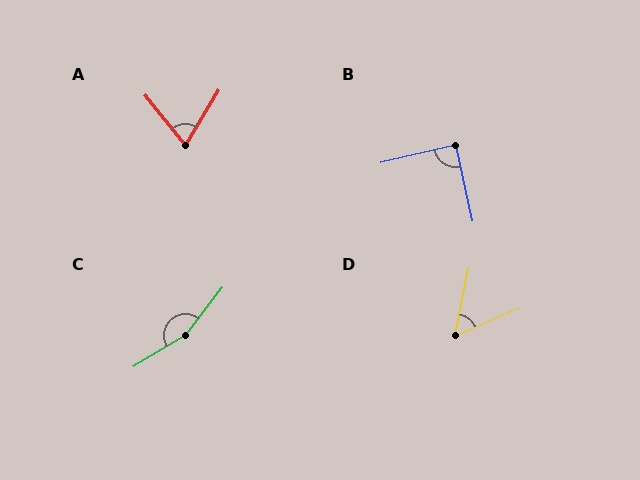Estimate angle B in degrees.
Approximately 89 degrees.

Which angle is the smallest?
D, at approximately 55 degrees.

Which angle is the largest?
C, at approximately 158 degrees.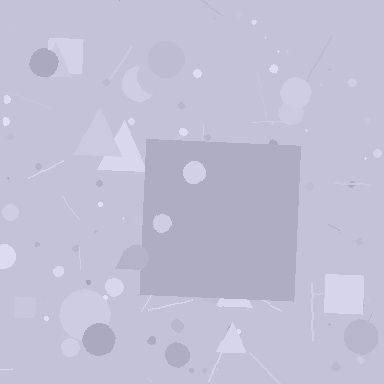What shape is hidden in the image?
A square is hidden in the image.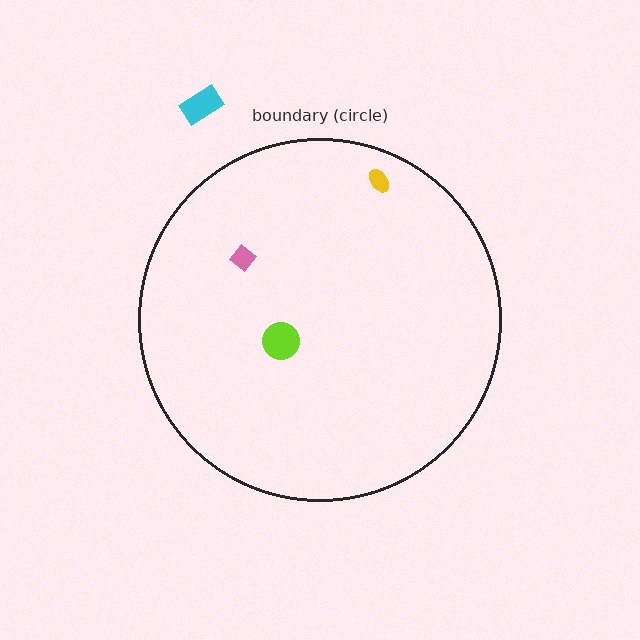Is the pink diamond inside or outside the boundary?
Inside.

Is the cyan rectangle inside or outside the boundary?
Outside.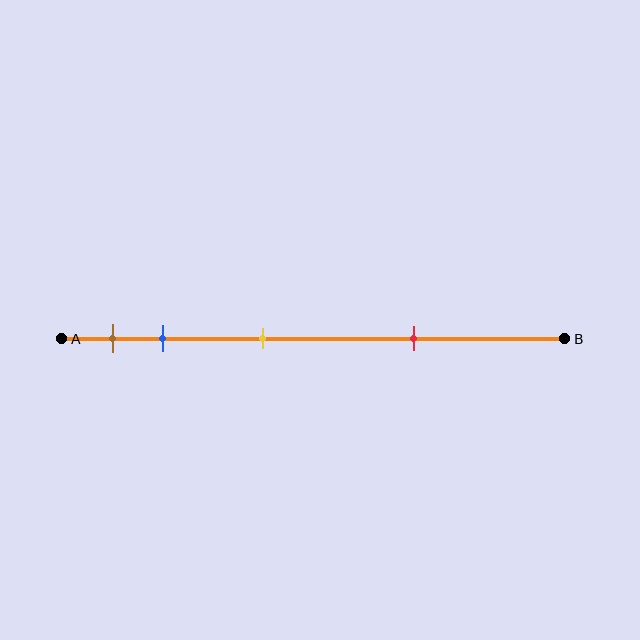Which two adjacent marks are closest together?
The brown and blue marks are the closest adjacent pair.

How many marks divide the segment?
There are 4 marks dividing the segment.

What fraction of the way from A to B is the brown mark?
The brown mark is approximately 10% (0.1) of the way from A to B.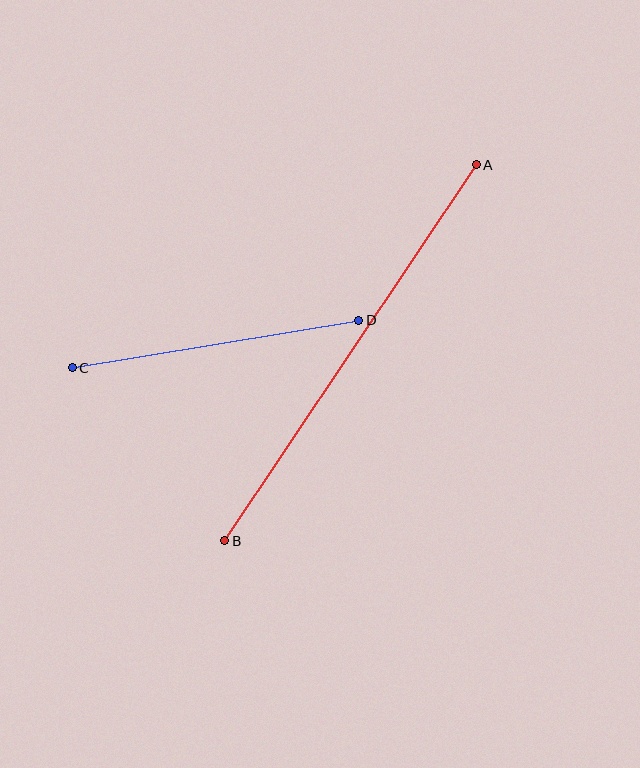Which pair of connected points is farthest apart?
Points A and B are farthest apart.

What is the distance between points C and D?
The distance is approximately 291 pixels.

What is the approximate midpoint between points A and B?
The midpoint is at approximately (350, 353) pixels.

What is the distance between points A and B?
The distance is approximately 452 pixels.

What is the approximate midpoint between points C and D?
The midpoint is at approximately (216, 344) pixels.